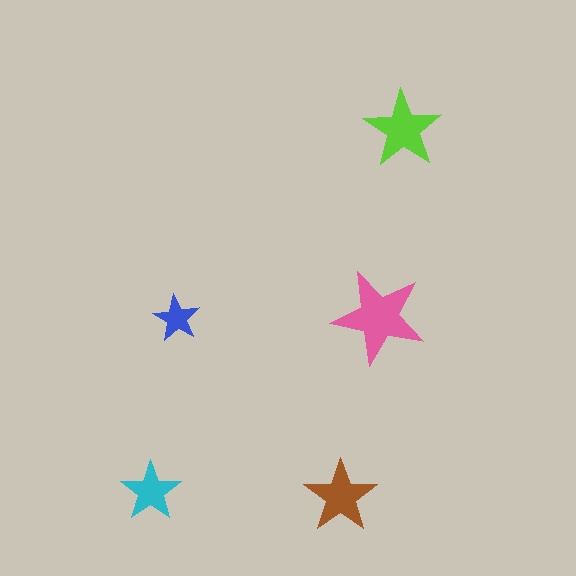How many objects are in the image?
There are 5 objects in the image.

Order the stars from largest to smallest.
the pink one, the lime one, the brown one, the cyan one, the blue one.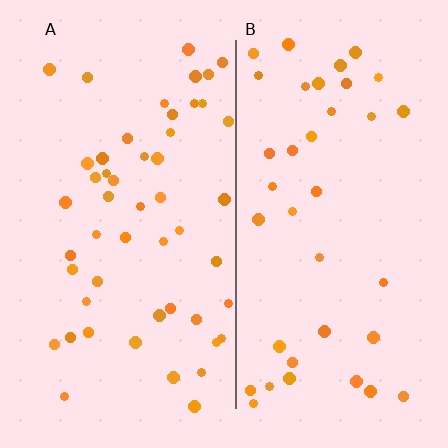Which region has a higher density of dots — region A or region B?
A (the left).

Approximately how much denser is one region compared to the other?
Approximately 1.3× — region A over region B.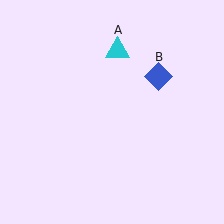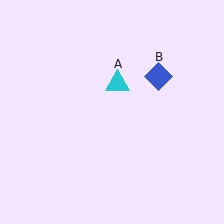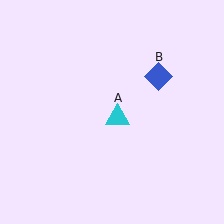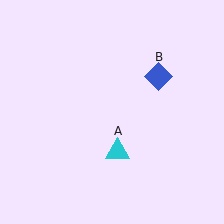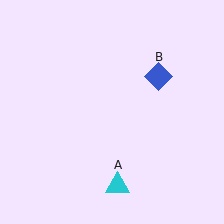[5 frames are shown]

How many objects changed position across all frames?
1 object changed position: cyan triangle (object A).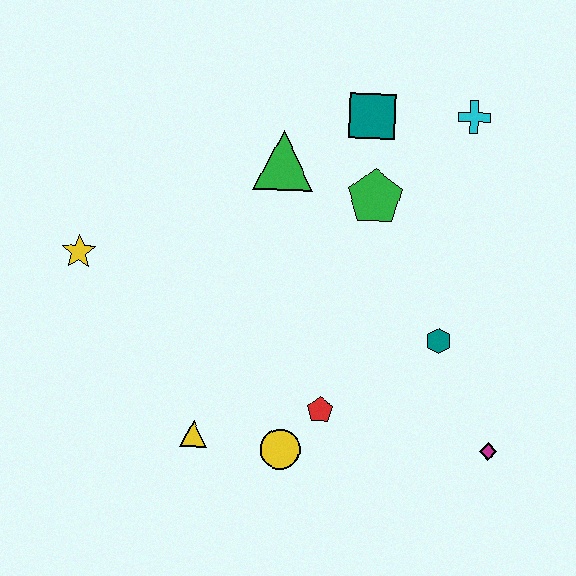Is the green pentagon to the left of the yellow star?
No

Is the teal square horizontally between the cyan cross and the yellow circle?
Yes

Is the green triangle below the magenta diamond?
No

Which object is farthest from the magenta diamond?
The yellow star is farthest from the magenta diamond.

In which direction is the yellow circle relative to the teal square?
The yellow circle is below the teal square.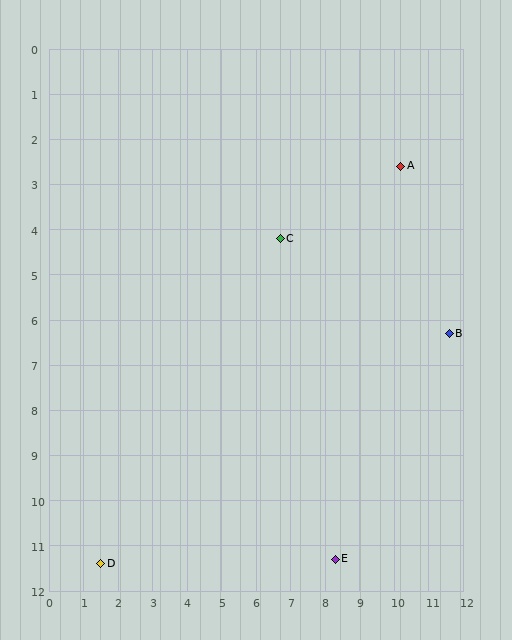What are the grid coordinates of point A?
Point A is at approximately (10.2, 2.6).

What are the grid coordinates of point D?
Point D is at approximately (1.5, 11.4).